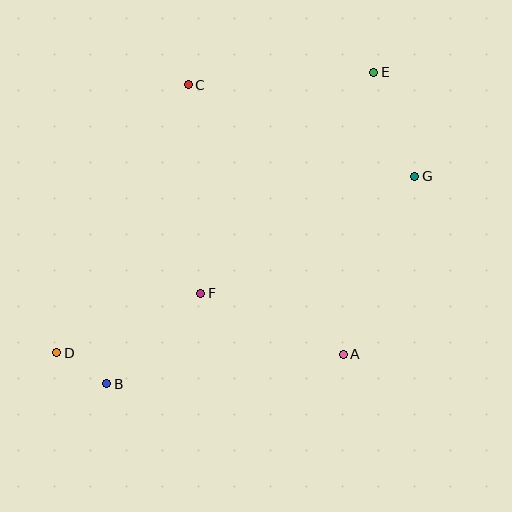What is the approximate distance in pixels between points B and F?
The distance between B and F is approximately 130 pixels.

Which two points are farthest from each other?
Points D and E are farthest from each other.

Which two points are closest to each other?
Points B and D are closest to each other.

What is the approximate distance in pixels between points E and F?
The distance between E and F is approximately 281 pixels.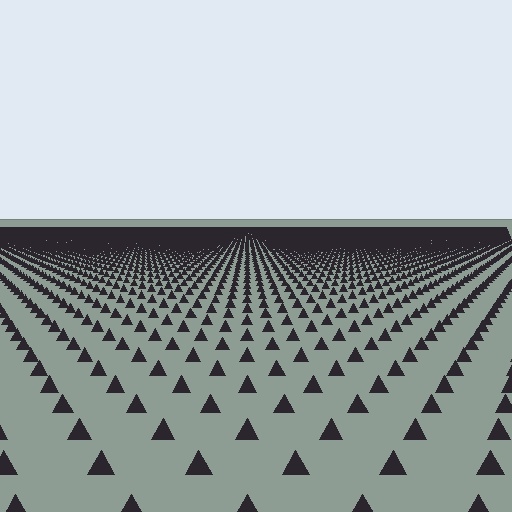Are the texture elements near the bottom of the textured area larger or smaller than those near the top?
Larger. Near the bottom, elements are closer to the viewer and appear at a bigger on-screen size.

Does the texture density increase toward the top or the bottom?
Density increases toward the top.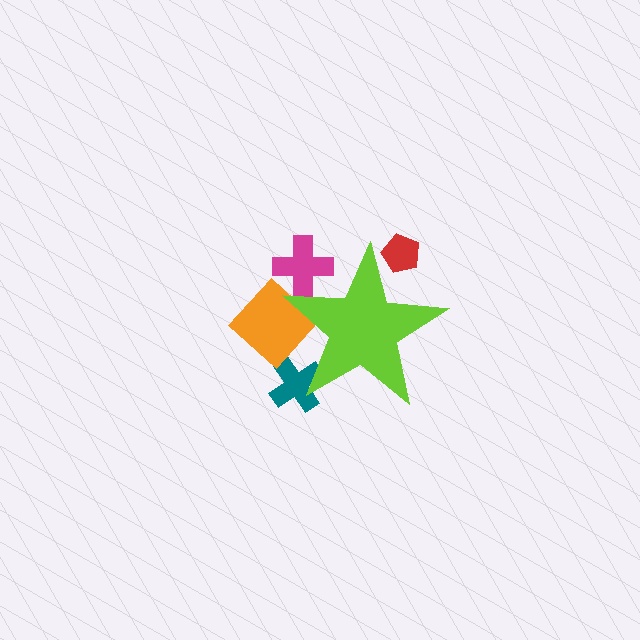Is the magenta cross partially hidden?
Yes, the magenta cross is partially hidden behind the lime star.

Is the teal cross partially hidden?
Yes, the teal cross is partially hidden behind the lime star.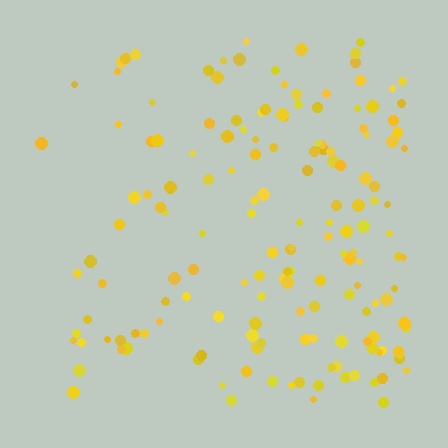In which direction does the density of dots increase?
From left to right, with the right side densest.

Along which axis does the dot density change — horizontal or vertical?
Horizontal.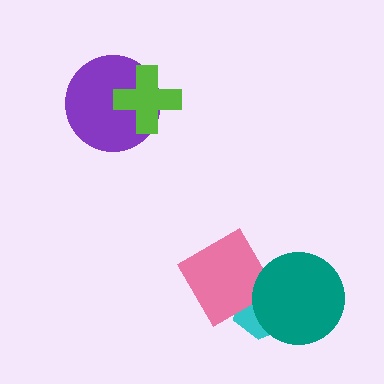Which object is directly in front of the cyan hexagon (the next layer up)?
The pink diamond is directly in front of the cyan hexagon.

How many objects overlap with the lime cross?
1 object overlaps with the lime cross.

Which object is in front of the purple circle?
The lime cross is in front of the purple circle.